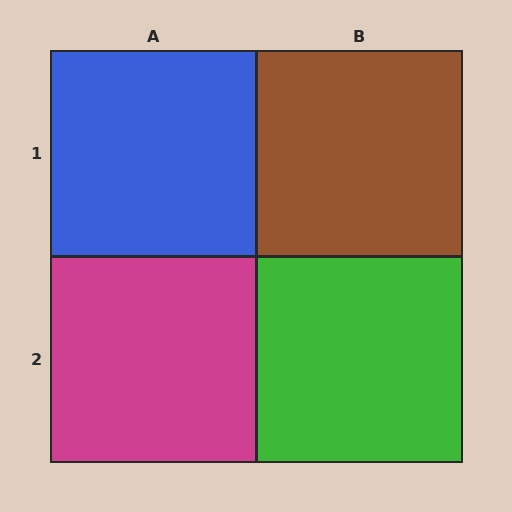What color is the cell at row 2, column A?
Magenta.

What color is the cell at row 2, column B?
Green.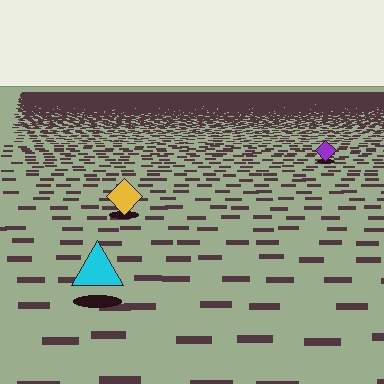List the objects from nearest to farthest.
From nearest to farthest: the cyan triangle, the yellow diamond, the purple diamond.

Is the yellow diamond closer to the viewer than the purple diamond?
Yes. The yellow diamond is closer — you can tell from the texture gradient: the ground texture is coarser near it.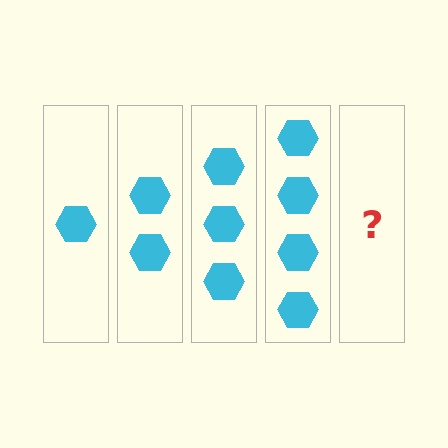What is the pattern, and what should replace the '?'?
The pattern is that each step adds one more hexagon. The '?' should be 5 hexagons.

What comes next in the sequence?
The next element should be 5 hexagons.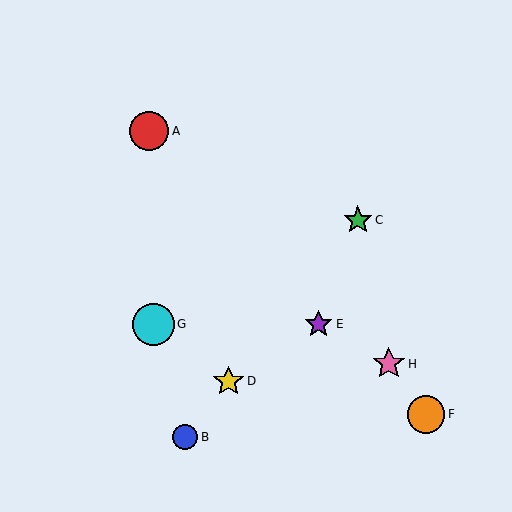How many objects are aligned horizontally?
2 objects (E, G) are aligned horizontally.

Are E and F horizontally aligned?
No, E is at y≈324 and F is at y≈414.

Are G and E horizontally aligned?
Yes, both are at y≈324.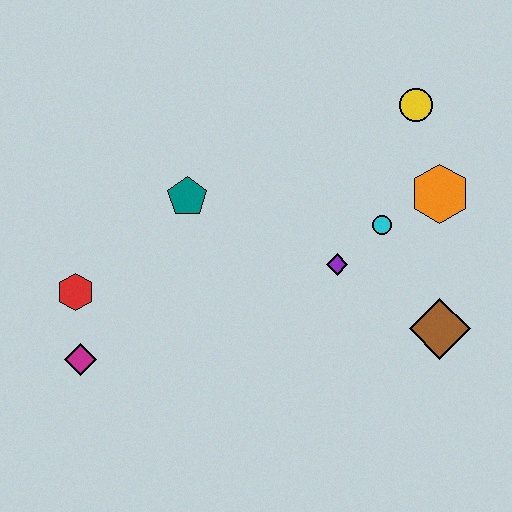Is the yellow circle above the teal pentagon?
Yes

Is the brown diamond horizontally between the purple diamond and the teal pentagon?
No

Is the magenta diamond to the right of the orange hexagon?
No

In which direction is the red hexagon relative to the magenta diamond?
The red hexagon is above the magenta diamond.